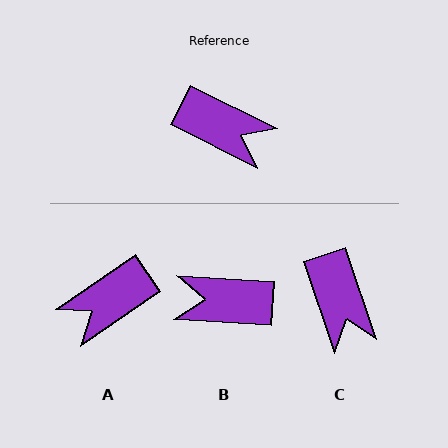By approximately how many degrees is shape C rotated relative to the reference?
Approximately 45 degrees clockwise.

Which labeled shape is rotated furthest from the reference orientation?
B, about 157 degrees away.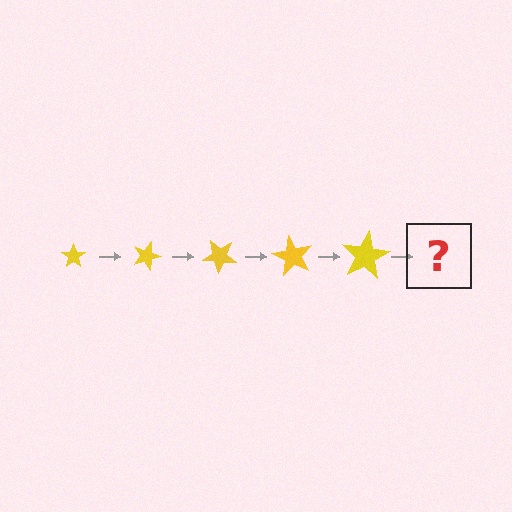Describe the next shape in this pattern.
It should be a star, larger than the previous one and rotated 100 degrees from the start.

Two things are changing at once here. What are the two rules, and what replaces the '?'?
The two rules are that the star grows larger each step and it rotates 20 degrees each step. The '?' should be a star, larger than the previous one and rotated 100 degrees from the start.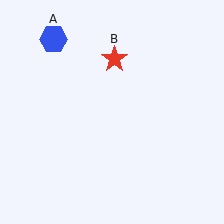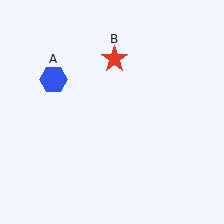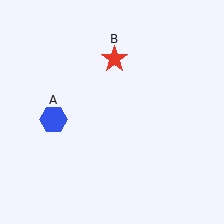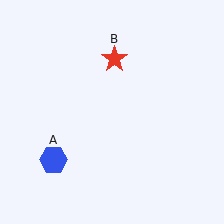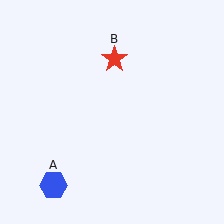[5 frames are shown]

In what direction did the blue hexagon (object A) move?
The blue hexagon (object A) moved down.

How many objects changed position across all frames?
1 object changed position: blue hexagon (object A).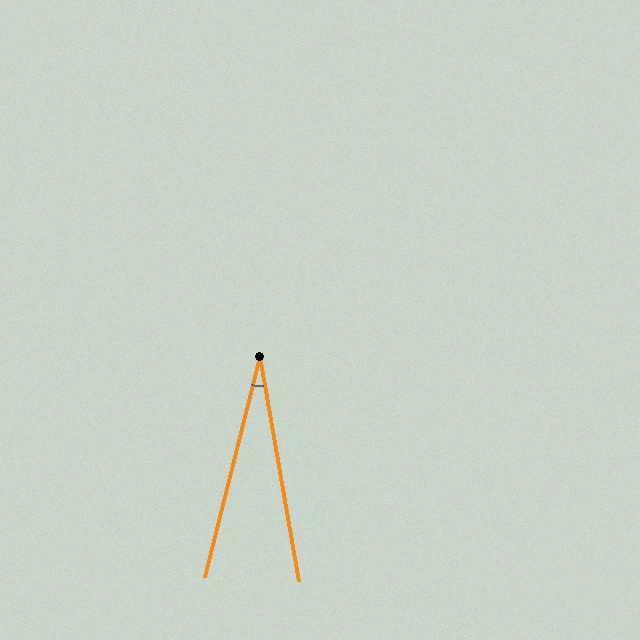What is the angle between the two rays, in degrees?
Approximately 24 degrees.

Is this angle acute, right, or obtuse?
It is acute.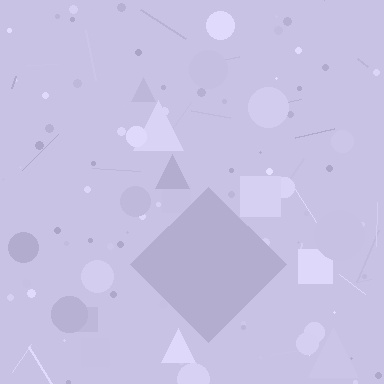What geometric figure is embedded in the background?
A diamond is embedded in the background.